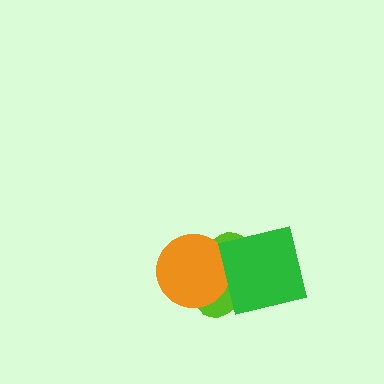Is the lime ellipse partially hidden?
Yes, it is partially covered by another shape.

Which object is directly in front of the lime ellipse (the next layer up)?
The orange circle is directly in front of the lime ellipse.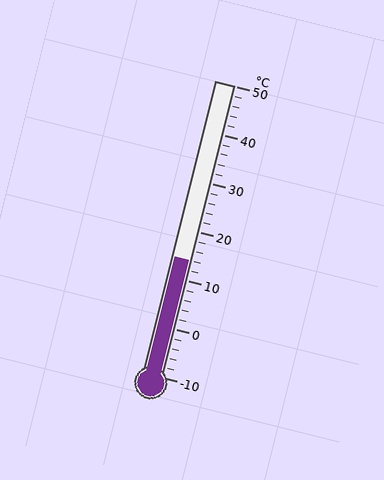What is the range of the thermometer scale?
The thermometer scale ranges from -10°C to 50°C.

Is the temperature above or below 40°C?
The temperature is below 40°C.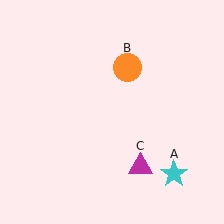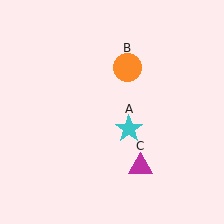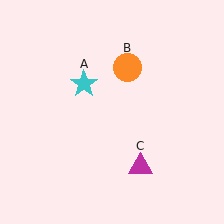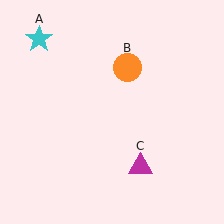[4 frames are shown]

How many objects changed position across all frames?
1 object changed position: cyan star (object A).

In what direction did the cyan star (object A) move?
The cyan star (object A) moved up and to the left.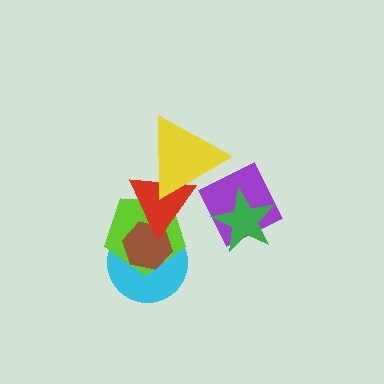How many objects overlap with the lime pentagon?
3 objects overlap with the lime pentagon.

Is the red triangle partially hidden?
Yes, it is partially covered by another shape.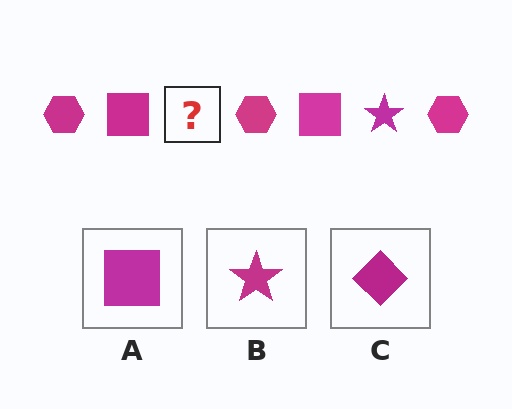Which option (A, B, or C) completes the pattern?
B.